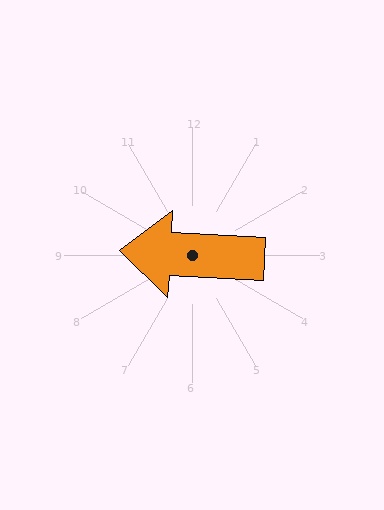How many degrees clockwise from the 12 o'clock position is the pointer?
Approximately 273 degrees.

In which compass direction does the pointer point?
West.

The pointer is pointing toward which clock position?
Roughly 9 o'clock.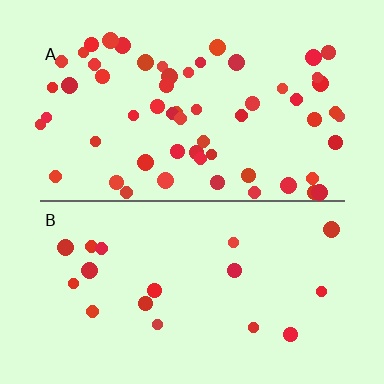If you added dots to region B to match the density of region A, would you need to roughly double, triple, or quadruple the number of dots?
Approximately triple.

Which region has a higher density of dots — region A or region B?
A (the top).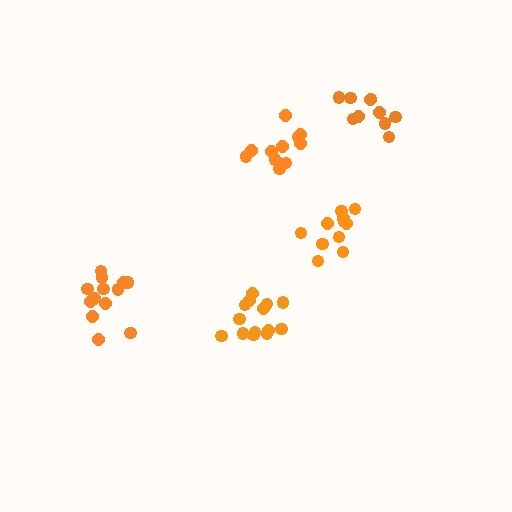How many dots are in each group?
Group 1: 13 dots, Group 2: 11 dots, Group 3: 14 dots, Group 4: 12 dots, Group 5: 10 dots (60 total).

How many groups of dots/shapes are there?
There are 5 groups.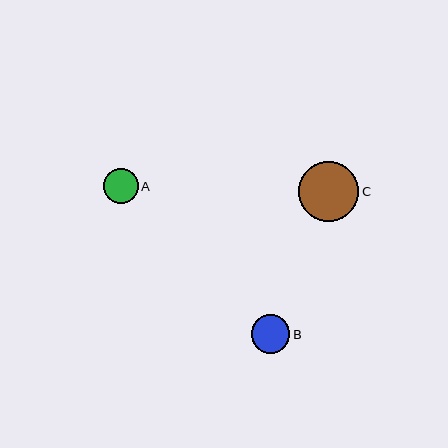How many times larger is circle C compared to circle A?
Circle C is approximately 1.7 times the size of circle A.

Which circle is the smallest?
Circle A is the smallest with a size of approximately 35 pixels.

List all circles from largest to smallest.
From largest to smallest: C, B, A.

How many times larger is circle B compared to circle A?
Circle B is approximately 1.1 times the size of circle A.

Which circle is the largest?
Circle C is the largest with a size of approximately 60 pixels.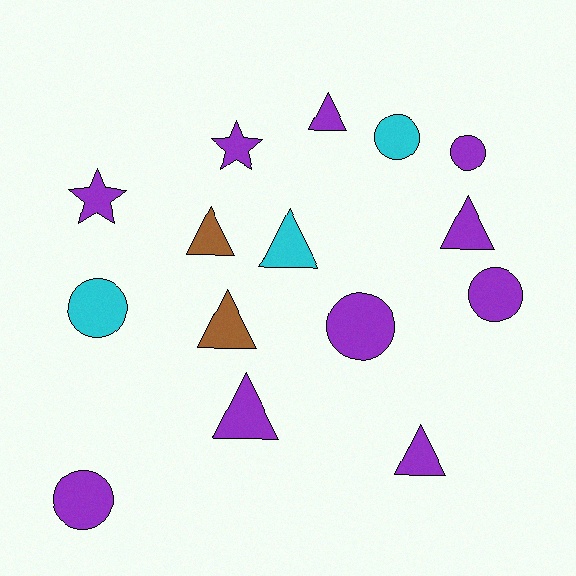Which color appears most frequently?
Purple, with 10 objects.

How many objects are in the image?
There are 15 objects.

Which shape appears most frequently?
Triangle, with 7 objects.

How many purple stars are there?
There are 2 purple stars.